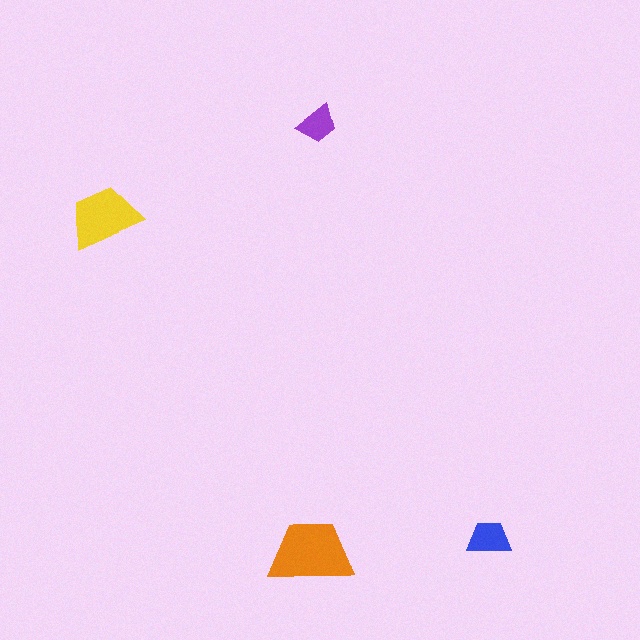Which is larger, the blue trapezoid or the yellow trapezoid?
The yellow one.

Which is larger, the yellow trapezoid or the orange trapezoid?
The orange one.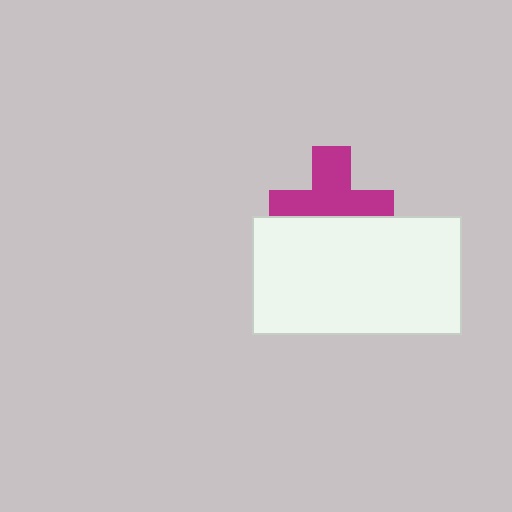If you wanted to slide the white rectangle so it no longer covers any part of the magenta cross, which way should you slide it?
Slide it down — that is the most direct way to separate the two shapes.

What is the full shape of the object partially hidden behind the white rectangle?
The partially hidden object is a magenta cross.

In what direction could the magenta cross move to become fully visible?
The magenta cross could move up. That would shift it out from behind the white rectangle entirely.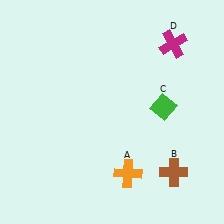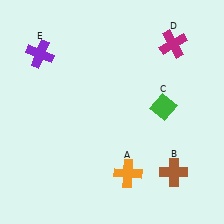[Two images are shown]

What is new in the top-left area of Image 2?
A purple cross (E) was added in the top-left area of Image 2.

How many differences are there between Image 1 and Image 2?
There is 1 difference between the two images.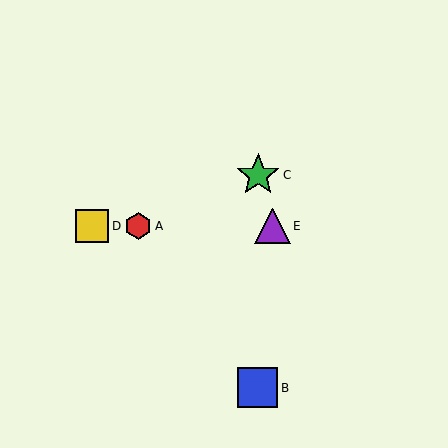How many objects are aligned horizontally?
3 objects (A, D, E) are aligned horizontally.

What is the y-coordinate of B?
Object B is at y≈388.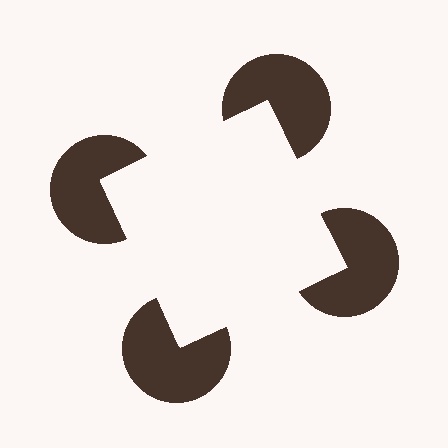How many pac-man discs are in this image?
There are 4 — one at each vertex of the illusory square.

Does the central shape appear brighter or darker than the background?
It typically appears slightly brighter than the background, even though no actual brightness change is drawn.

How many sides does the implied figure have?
4 sides.